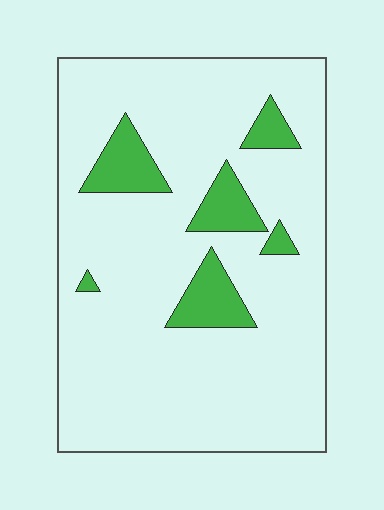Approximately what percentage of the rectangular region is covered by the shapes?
Approximately 15%.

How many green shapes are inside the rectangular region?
6.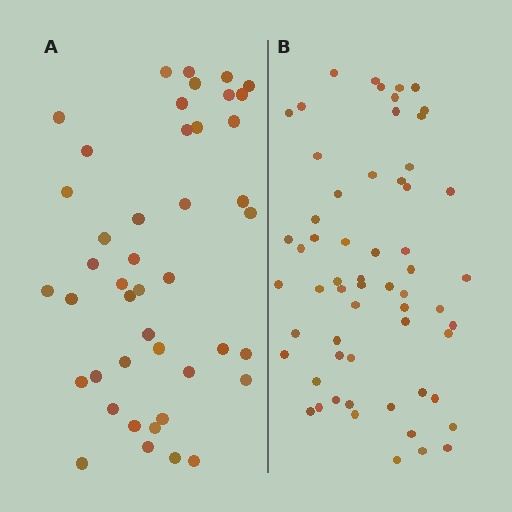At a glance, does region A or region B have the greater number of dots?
Region B (the right region) has more dots.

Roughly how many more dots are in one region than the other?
Region B has approximately 15 more dots than region A.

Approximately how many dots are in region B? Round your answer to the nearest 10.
About 60 dots.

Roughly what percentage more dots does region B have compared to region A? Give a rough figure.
About 35% more.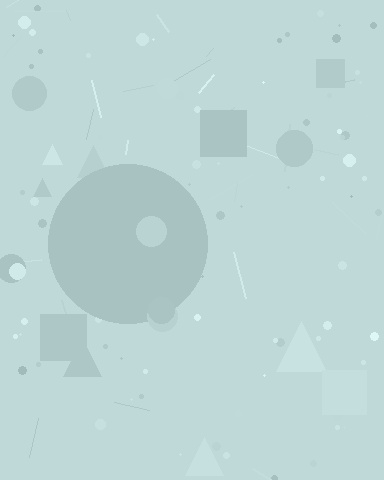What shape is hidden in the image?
A circle is hidden in the image.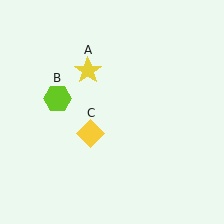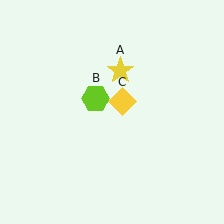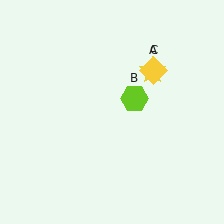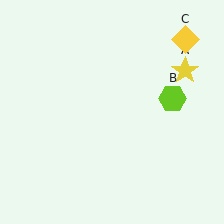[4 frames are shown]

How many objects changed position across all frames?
3 objects changed position: yellow star (object A), lime hexagon (object B), yellow diamond (object C).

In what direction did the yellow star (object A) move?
The yellow star (object A) moved right.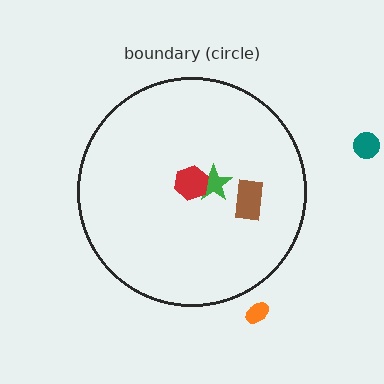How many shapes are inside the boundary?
3 inside, 2 outside.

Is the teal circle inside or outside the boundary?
Outside.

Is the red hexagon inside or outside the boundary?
Inside.